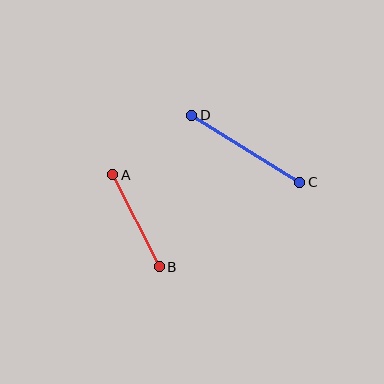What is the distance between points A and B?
The distance is approximately 103 pixels.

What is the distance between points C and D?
The distance is approximately 127 pixels.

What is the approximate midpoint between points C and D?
The midpoint is at approximately (246, 149) pixels.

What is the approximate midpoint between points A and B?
The midpoint is at approximately (136, 221) pixels.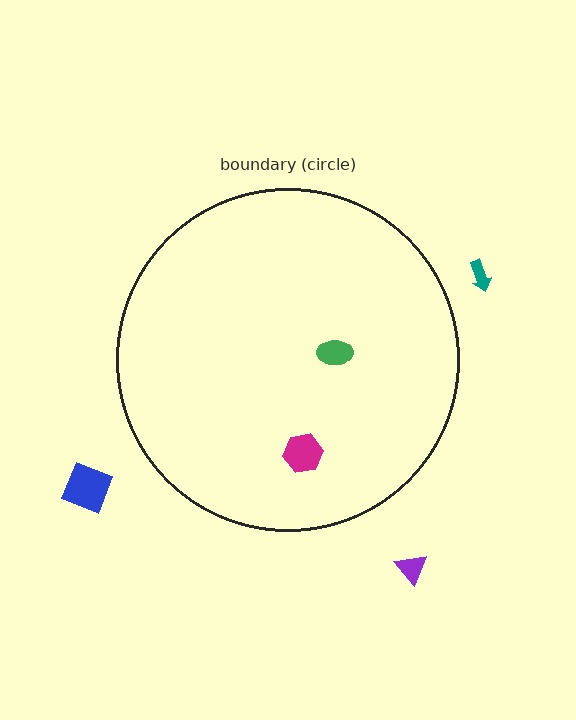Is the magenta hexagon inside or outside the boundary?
Inside.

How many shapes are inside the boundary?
2 inside, 3 outside.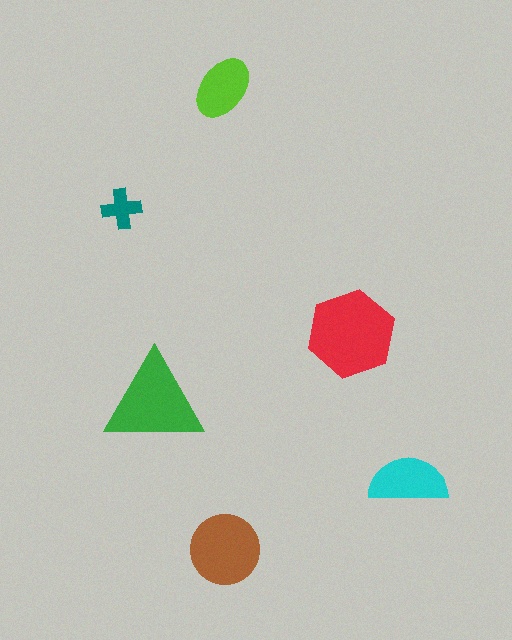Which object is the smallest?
The teal cross.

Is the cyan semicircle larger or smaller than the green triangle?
Smaller.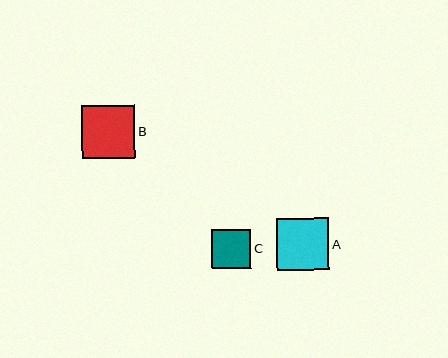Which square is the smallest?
Square C is the smallest with a size of approximately 39 pixels.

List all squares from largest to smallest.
From largest to smallest: B, A, C.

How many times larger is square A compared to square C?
Square A is approximately 1.3 times the size of square C.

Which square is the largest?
Square B is the largest with a size of approximately 53 pixels.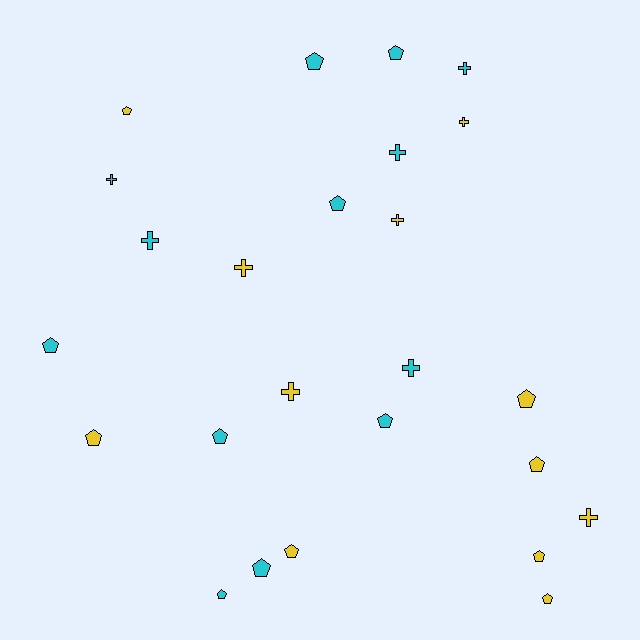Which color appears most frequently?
Cyan, with 13 objects.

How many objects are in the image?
There are 25 objects.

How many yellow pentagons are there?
There are 7 yellow pentagons.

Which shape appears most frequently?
Pentagon, with 15 objects.